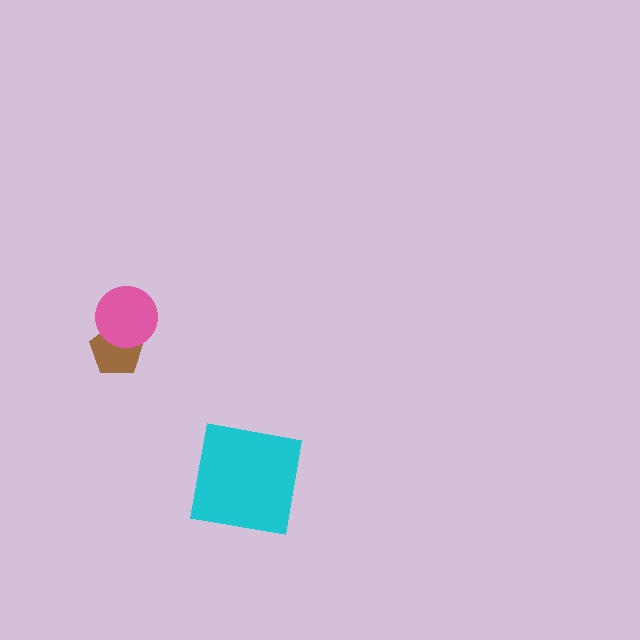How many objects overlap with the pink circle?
1 object overlaps with the pink circle.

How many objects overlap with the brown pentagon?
1 object overlaps with the brown pentagon.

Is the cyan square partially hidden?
No, no other shape covers it.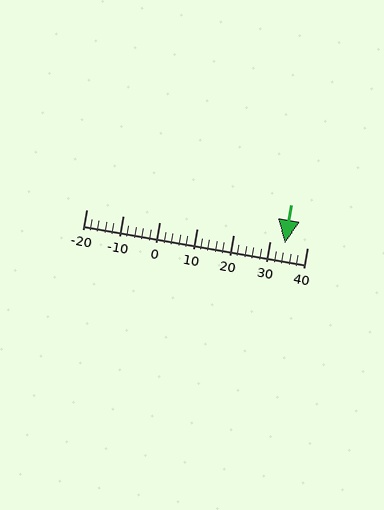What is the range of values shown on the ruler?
The ruler shows values from -20 to 40.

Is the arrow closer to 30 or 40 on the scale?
The arrow is closer to 30.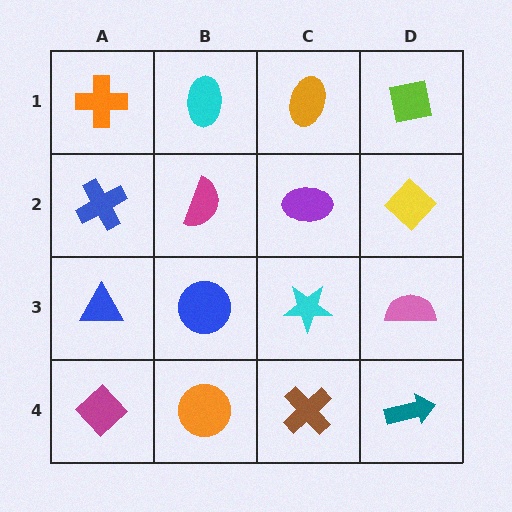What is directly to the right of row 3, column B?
A cyan star.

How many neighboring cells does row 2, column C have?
4.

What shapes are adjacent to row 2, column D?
A lime square (row 1, column D), a pink semicircle (row 3, column D), a purple ellipse (row 2, column C).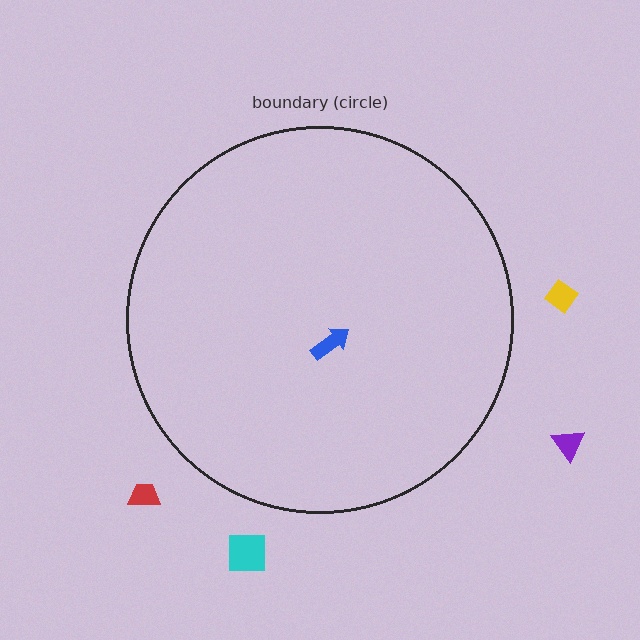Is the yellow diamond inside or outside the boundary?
Outside.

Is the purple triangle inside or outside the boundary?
Outside.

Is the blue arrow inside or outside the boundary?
Inside.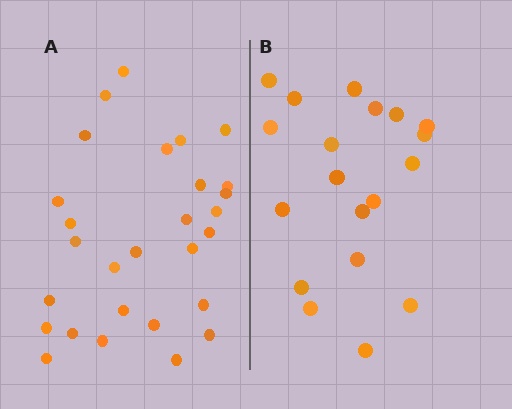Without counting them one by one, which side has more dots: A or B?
Region A (the left region) has more dots.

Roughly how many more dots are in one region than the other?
Region A has roughly 8 or so more dots than region B.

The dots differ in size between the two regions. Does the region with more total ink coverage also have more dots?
No. Region B has more total ink coverage because its dots are larger, but region A actually contains more individual dots. Total area can be misleading — the number of items is what matters here.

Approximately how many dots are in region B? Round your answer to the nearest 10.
About 20 dots. (The exact count is 19, which rounds to 20.)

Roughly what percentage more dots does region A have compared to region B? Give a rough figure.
About 45% more.